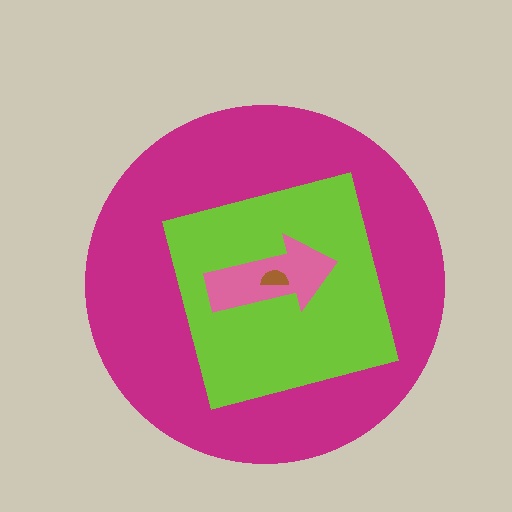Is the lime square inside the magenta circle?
Yes.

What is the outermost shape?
The magenta circle.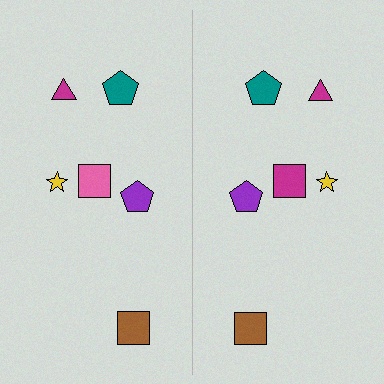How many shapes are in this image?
There are 12 shapes in this image.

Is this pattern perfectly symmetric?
No, the pattern is not perfectly symmetric. The magenta square on the right side breaks the symmetry — its mirror counterpart is pink.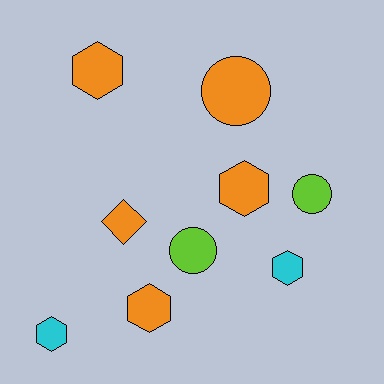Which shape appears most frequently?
Hexagon, with 5 objects.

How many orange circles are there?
There is 1 orange circle.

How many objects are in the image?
There are 9 objects.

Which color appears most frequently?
Orange, with 5 objects.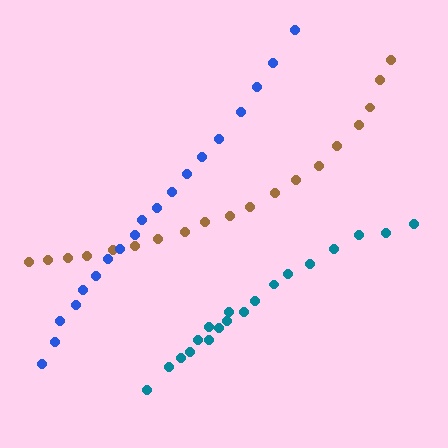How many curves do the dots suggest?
There are 3 distinct paths.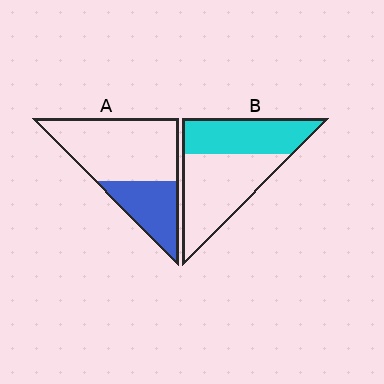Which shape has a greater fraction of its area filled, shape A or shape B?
Shape B.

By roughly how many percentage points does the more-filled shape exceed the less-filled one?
By roughly 10 percentage points (B over A).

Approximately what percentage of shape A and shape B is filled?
A is approximately 35% and B is approximately 45%.